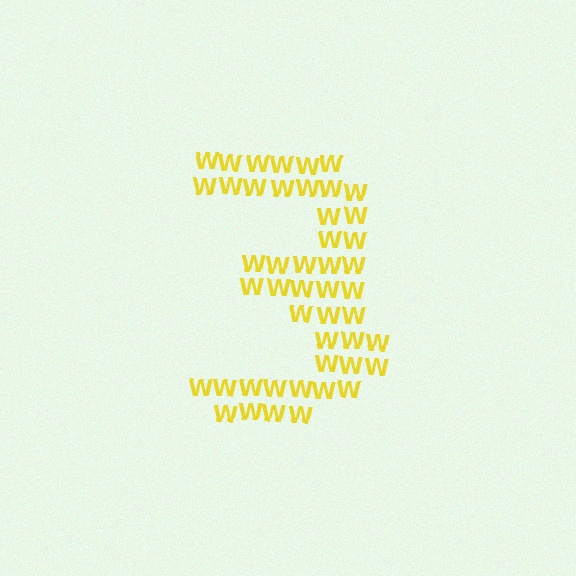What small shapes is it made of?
It is made of small letter W's.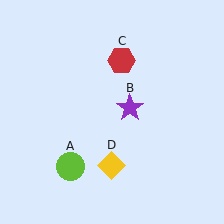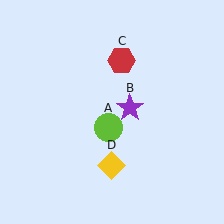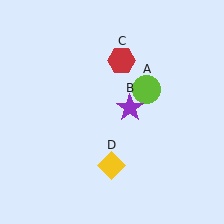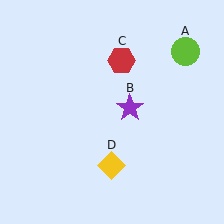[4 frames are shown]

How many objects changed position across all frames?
1 object changed position: lime circle (object A).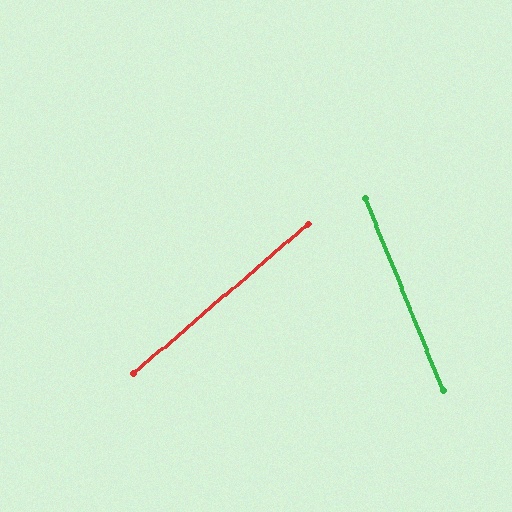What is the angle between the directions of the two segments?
Approximately 71 degrees.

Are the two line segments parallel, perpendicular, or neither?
Neither parallel nor perpendicular — they differ by about 71°.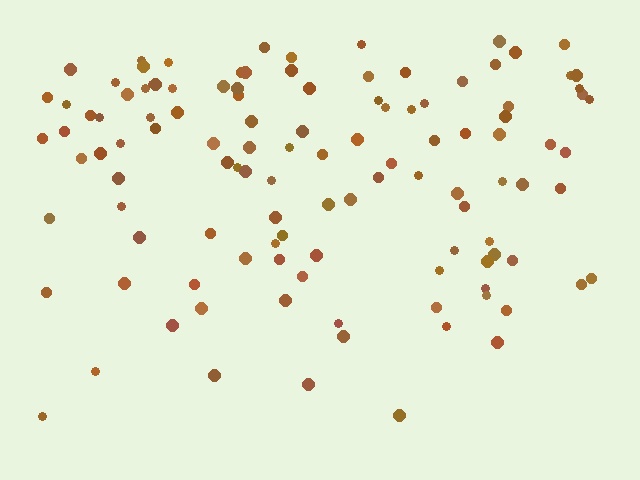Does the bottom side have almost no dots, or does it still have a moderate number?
Still a moderate number, just noticeably fewer than the top.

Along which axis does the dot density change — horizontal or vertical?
Vertical.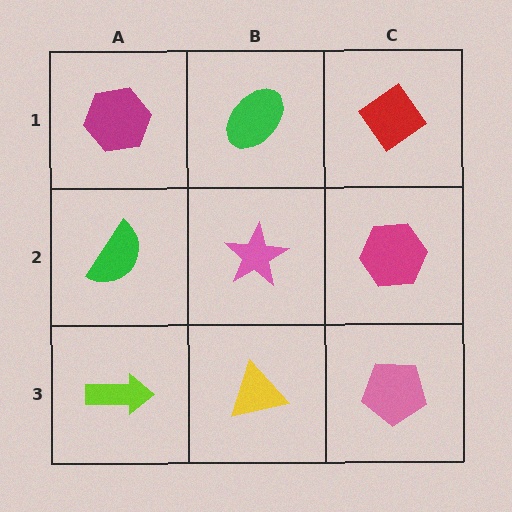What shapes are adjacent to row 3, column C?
A magenta hexagon (row 2, column C), a yellow triangle (row 3, column B).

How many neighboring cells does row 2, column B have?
4.